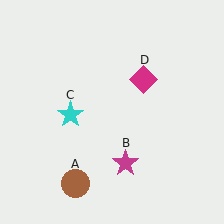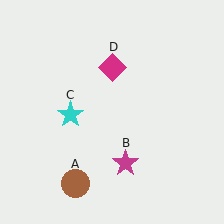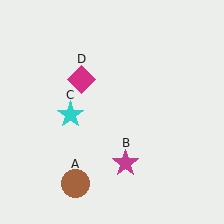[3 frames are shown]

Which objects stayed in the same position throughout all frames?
Brown circle (object A) and magenta star (object B) and cyan star (object C) remained stationary.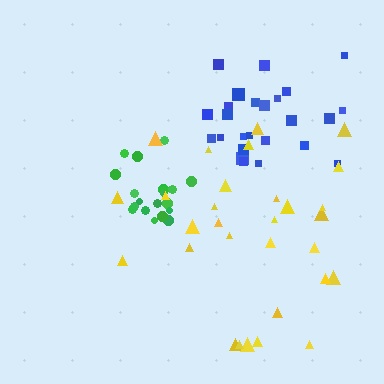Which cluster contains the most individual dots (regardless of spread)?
Yellow (30).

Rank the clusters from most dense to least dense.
green, blue, yellow.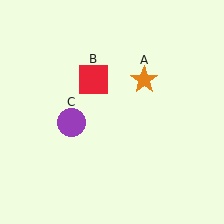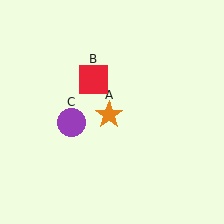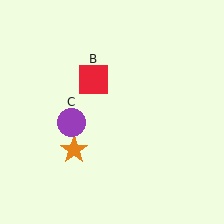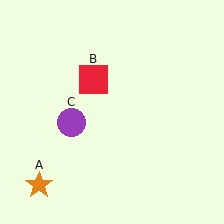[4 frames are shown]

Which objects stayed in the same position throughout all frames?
Red square (object B) and purple circle (object C) remained stationary.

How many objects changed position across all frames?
1 object changed position: orange star (object A).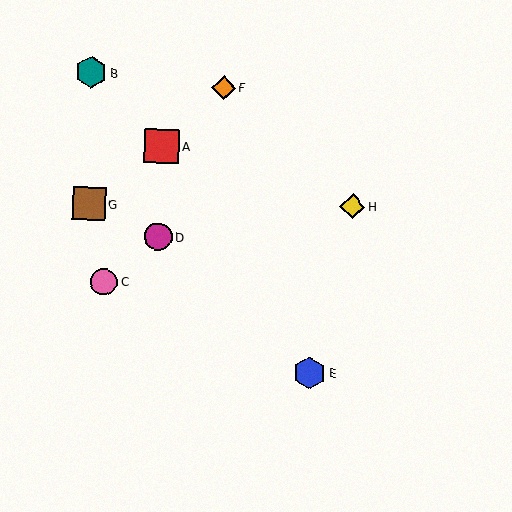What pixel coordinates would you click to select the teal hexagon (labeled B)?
Click at (91, 73) to select the teal hexagon B.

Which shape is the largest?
The red square (labeled A) is the largest.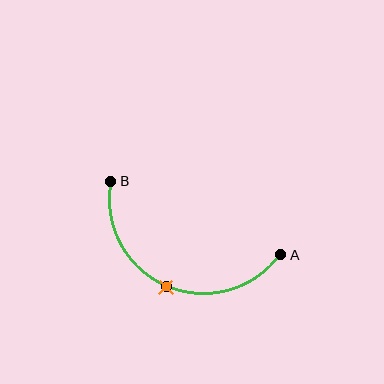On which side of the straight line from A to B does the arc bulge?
The arc bulges below the straight line connecting A and B.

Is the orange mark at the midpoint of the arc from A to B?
Yes. The orange mark lies on the arc at equal arc-length from both A and B — it is the arc midpoint.